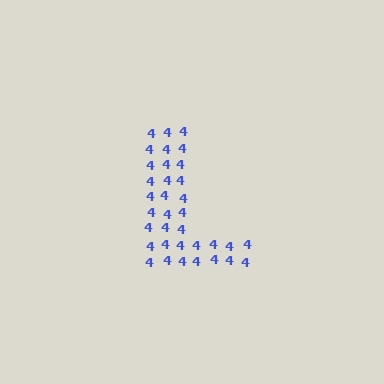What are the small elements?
The small elements are digit 4's.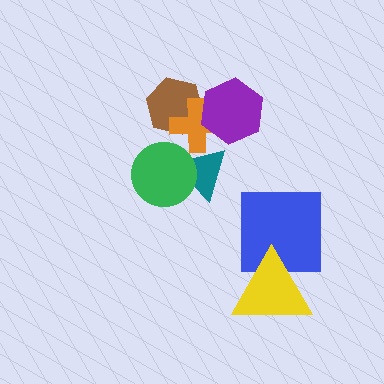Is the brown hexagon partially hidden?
Yes, it is partially covered by another shape.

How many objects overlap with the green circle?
1 object overlaps with the green circle.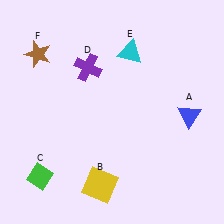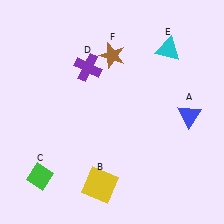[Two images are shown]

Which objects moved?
The objects that moved are: the cyan triangle (E), the brown star (F).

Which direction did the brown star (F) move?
The brown star (F) moved right.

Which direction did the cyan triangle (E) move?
The cyan triangle (E) moved right.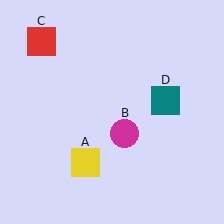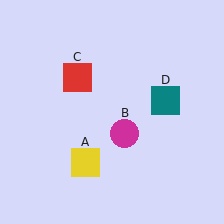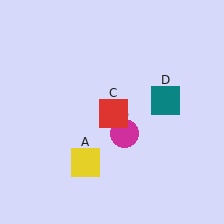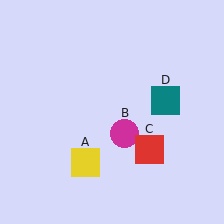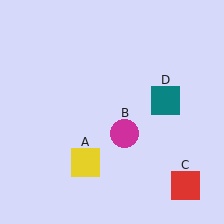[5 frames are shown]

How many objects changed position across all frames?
1 object changed position: red square (object C).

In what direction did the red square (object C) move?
The red square (object C) moved down and to the right.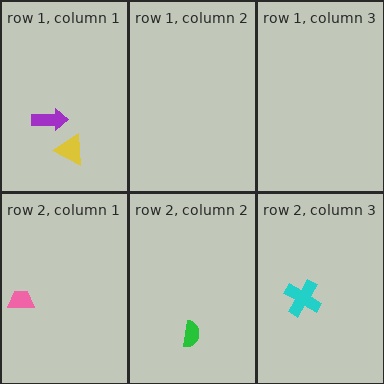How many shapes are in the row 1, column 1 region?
2.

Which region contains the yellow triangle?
The row 1, column 1 region.